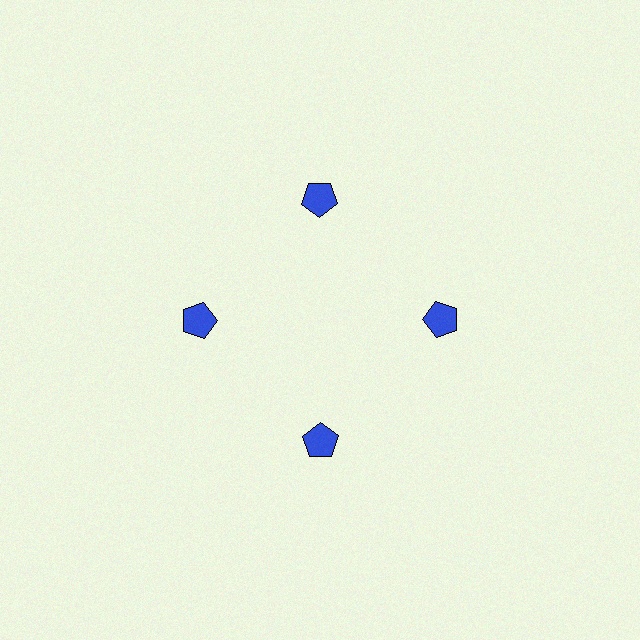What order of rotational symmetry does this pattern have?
This pattern has 4-fold rotational symmetry.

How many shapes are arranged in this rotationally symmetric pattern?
There are 4 shapes, arranged in 4 groups of 1.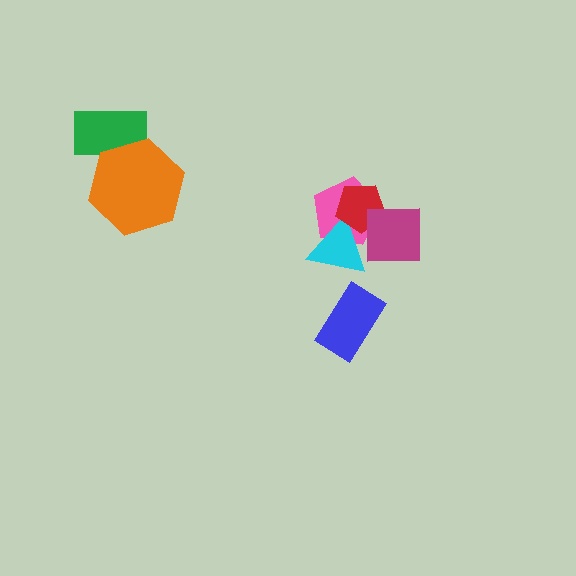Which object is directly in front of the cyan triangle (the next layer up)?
The red pentagon is directly in front of the cyan triangle.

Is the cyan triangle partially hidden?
Yes, it is partially covered by another shape.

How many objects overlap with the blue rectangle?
0 objects overlap with the blue rectangle.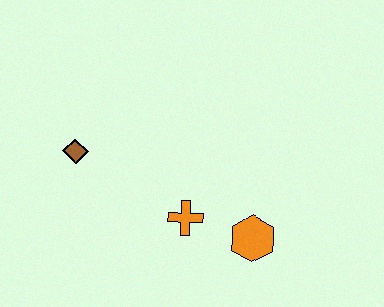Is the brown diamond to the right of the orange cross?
No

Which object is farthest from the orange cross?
The brown diamond is farthest from the orange cross.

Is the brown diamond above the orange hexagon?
Yes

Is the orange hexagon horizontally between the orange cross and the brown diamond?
No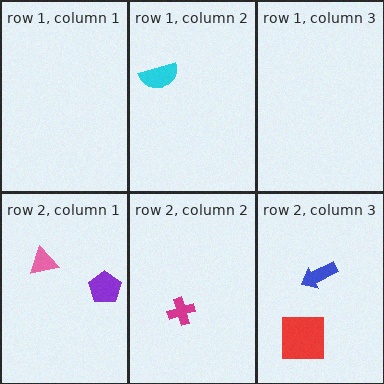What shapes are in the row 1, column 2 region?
The cyan semicircle.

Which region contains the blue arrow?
The row 2, column 3 region.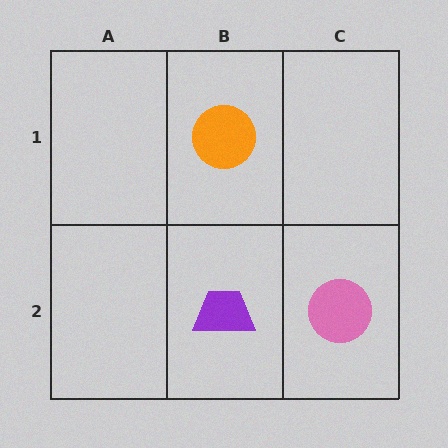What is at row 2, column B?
A purple trapezoid.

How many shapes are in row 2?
2 shapes.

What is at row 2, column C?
A pink circle.